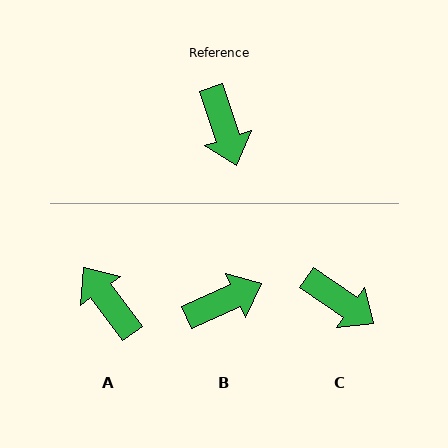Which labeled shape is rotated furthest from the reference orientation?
A, about 162 degrees away.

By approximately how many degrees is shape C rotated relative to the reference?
Approximately 37 degrees counter-clockwise.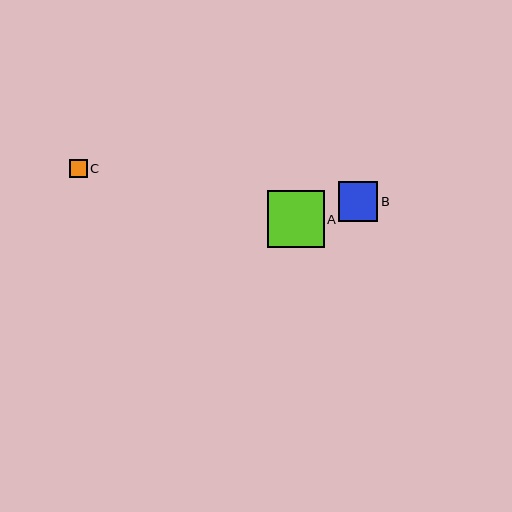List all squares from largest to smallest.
From largest to smallest: A, B, C.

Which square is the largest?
Square A is the largest with a size of approximately 57 pixels.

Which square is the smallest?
Square C is the smallest with a size of approximately 18 pixels.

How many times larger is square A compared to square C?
Square A is approximately 3.2 times the size of square C.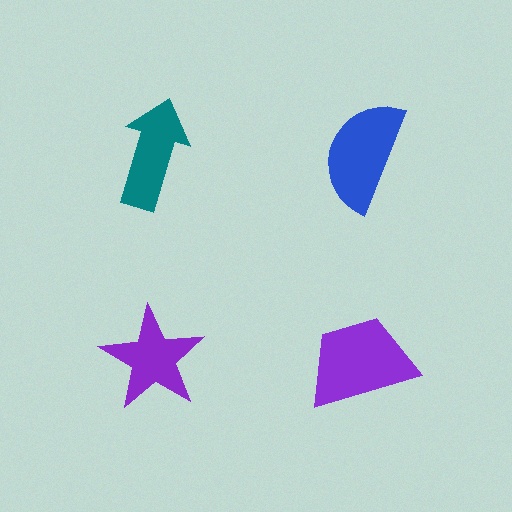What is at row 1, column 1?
A teal arrow.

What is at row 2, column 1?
A purple star.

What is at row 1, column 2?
A blue semicircle.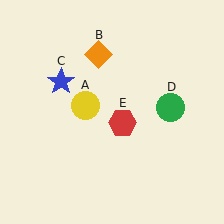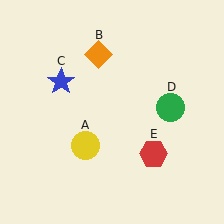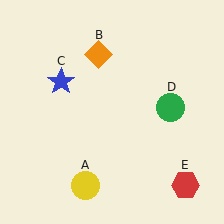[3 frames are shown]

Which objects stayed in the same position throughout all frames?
Orange diamond (object B) and blue star (object C) and green circle (object D) remained stationary.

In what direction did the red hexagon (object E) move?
The red hexagon (object E) moved down and to the right.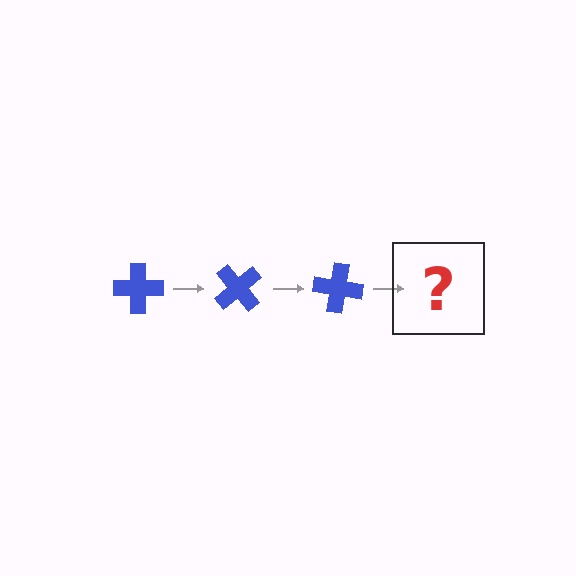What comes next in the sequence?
The next element should be a blue cross rotated 150 degrees.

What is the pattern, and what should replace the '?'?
The pattern is that the cross rotates 50 degrees each step. The '?' should be a blue cross rotated 150 degrees.